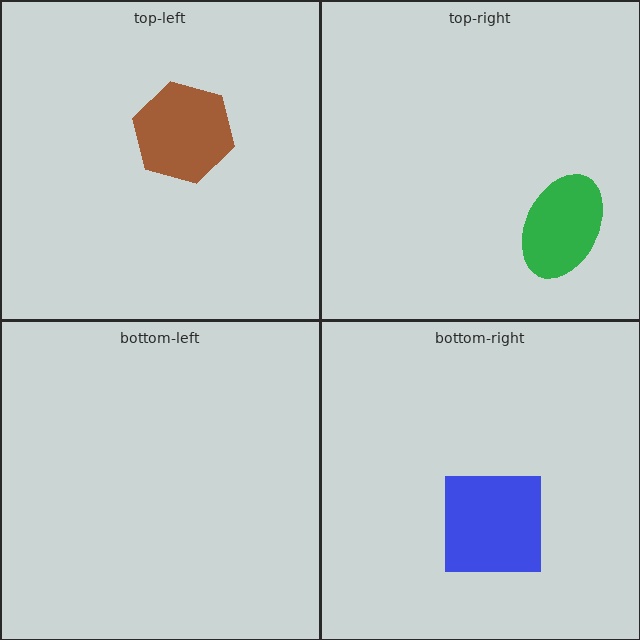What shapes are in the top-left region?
The brown hexagon.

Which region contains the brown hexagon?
The top-left region.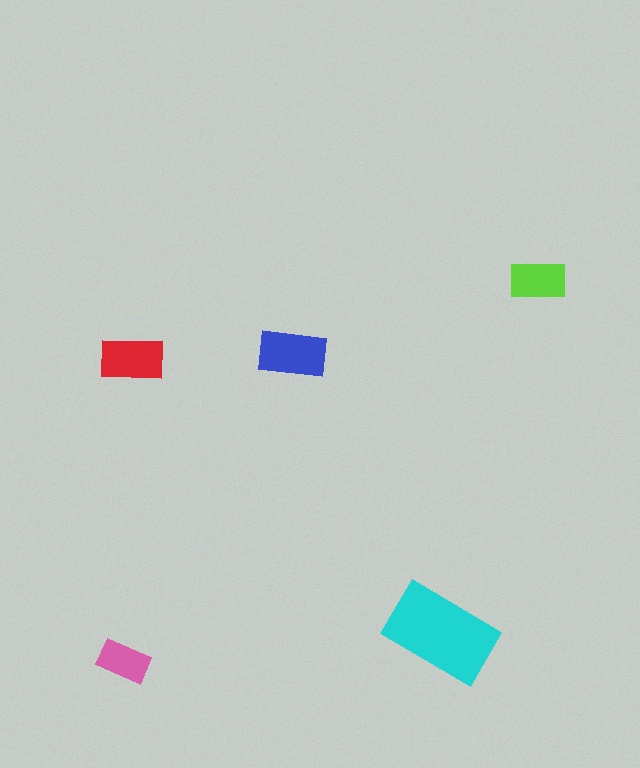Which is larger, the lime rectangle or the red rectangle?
The red one.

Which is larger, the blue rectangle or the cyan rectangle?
The cyan one.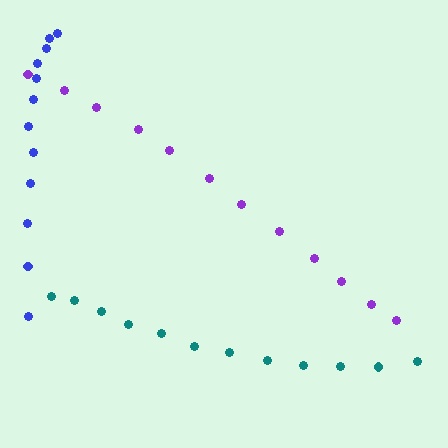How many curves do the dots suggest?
There are 3 distinct paths.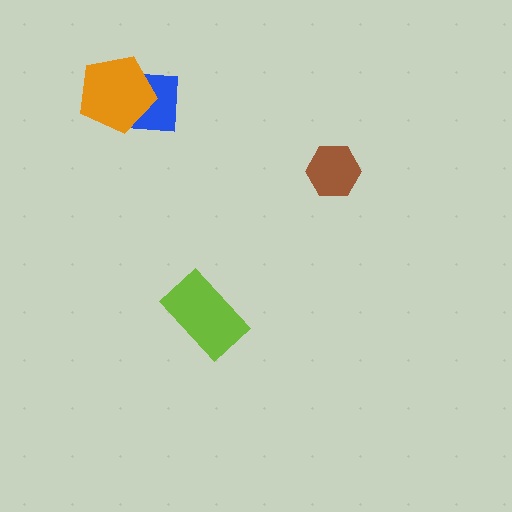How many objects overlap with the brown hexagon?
0 objects overlap with the brown hexagon.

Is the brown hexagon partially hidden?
No, no other shape covers it.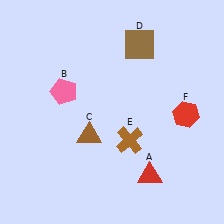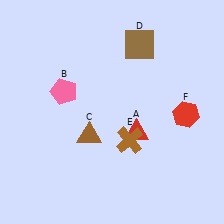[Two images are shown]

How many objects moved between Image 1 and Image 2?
1 object moved between the two images.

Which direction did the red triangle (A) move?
The red triangle (A) moved up.